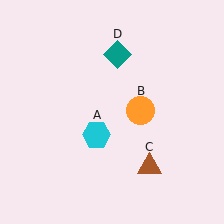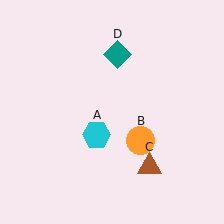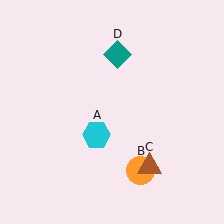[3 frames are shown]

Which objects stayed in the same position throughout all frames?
Cyan hexagon (object A) and brown triangle (object C) and teal diamond (object D) remained stationary.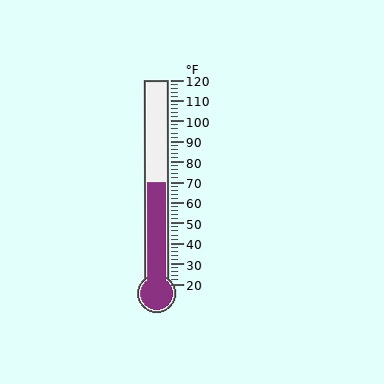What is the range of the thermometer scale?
The thermometer scale ranges from 20°F to 120°F.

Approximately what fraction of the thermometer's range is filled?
The thermometer is filled to approximately 50% of its range.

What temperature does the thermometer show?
The thermometer shows approximately 70°F.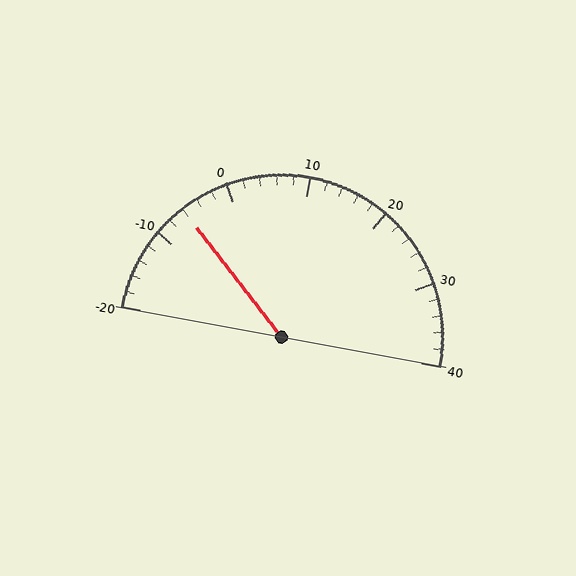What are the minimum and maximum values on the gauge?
The gauge ranges from -20 to 40.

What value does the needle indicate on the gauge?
The needle indicates approximately -6.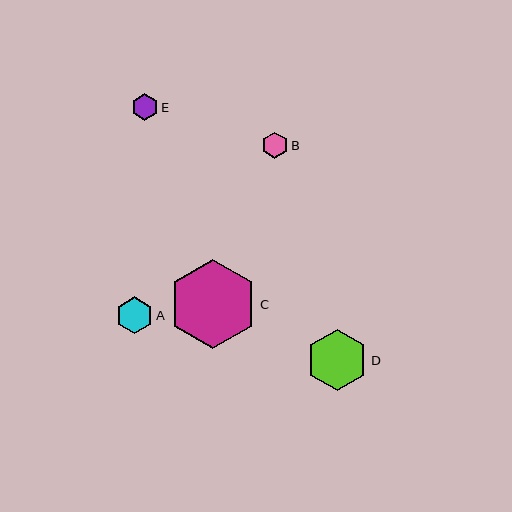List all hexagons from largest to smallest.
From largest to smallest: C, D, A, B, E.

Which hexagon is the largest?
Hexagon C is the largest with a size of approximately 89 pixels.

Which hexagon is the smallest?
Hexagon E is the smallest with a size of approximately 26 pixels.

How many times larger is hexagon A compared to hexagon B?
Hexagon A is approximately 1.4 times the size of hexagon B.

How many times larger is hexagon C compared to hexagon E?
Hexagon C is approximately 3.4 times the size of hexagon E.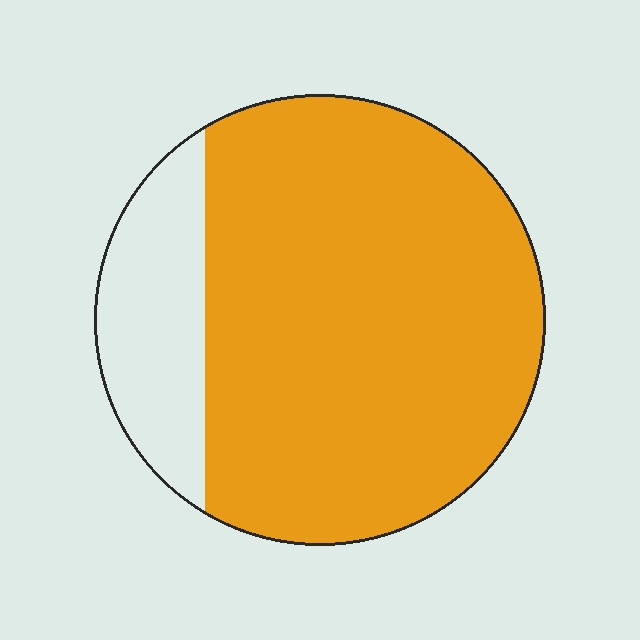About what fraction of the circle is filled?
About four fifths (4/5).